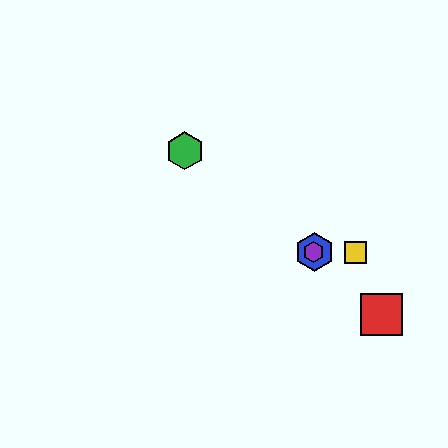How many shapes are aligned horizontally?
3 shapes (the blue hexagon, the yellow square, the purple hexagon) are aligned horizontally.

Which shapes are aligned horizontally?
The blue hexagon, the yellow square, the purple hexagon are aligned horizontally.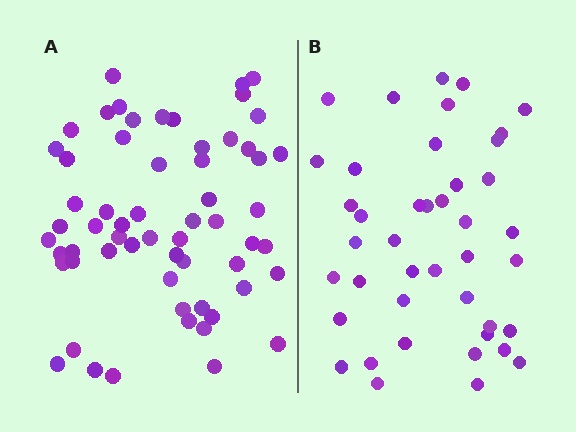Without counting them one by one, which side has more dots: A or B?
Region A (the left region) has more dots.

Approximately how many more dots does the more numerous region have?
Region A has approximately 20 more dots than region B.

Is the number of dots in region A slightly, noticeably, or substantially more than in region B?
Region A has noticeably more, but not dramatically so. The ratio is roughly 1.4 to 1.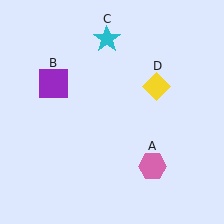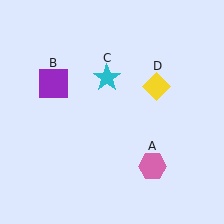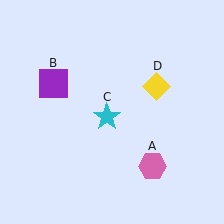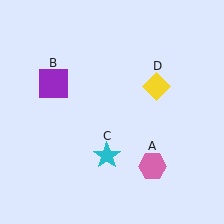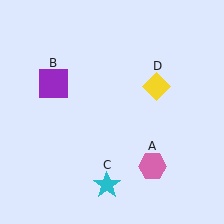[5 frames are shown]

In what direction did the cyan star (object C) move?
The cyan star (object C) moved down.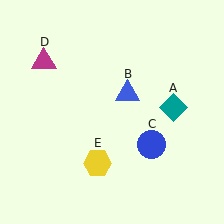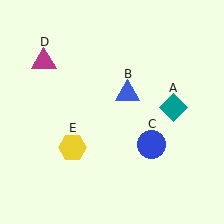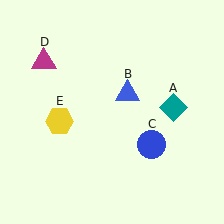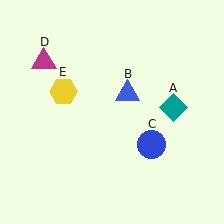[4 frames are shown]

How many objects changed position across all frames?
1 object changed position: yellow hexagon (object E).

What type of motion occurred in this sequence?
The yellow hexagon (object E) rotated clockwise around the center of the scene.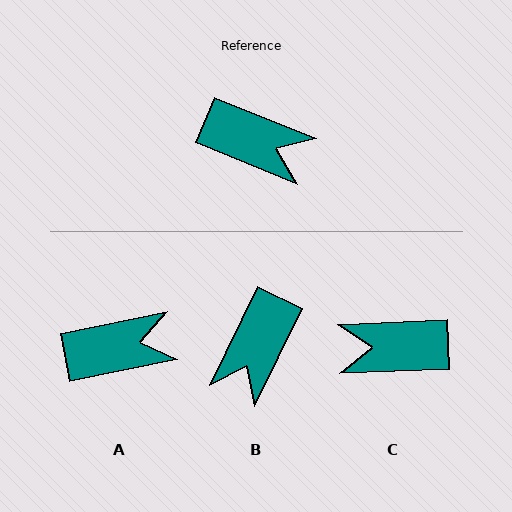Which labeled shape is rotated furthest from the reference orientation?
C, about 156 degrees away.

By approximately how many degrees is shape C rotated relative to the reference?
Approximately 156 degrees clockwise.